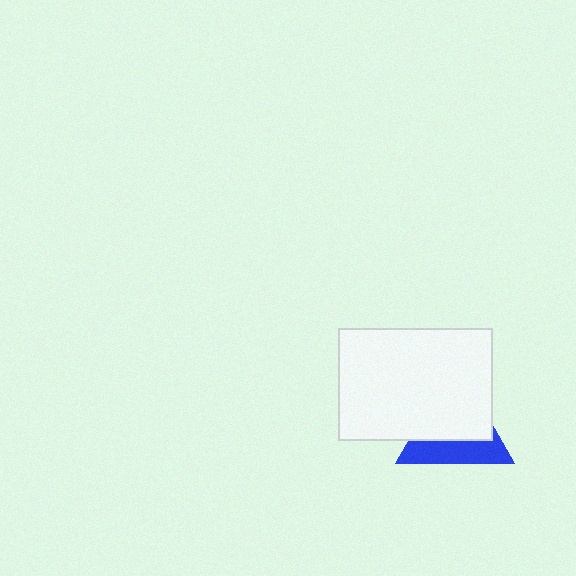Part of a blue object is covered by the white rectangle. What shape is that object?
It is a triangle.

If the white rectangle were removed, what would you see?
You would see the complete blue triangle.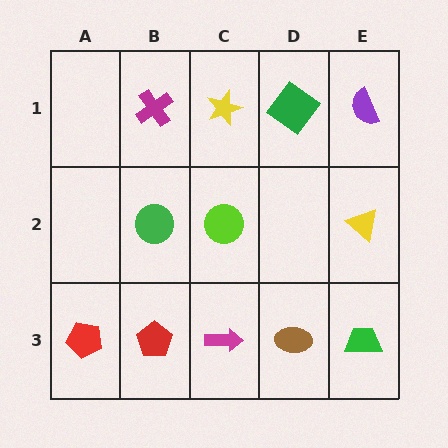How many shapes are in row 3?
5 shapes.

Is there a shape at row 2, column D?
No, that cell is empty.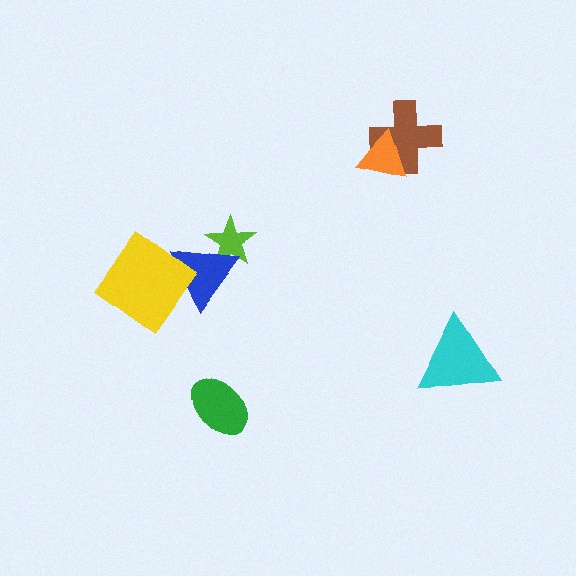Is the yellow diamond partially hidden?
No, no other shape covers it.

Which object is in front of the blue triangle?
The yellow diamond is in front of the blue triangle.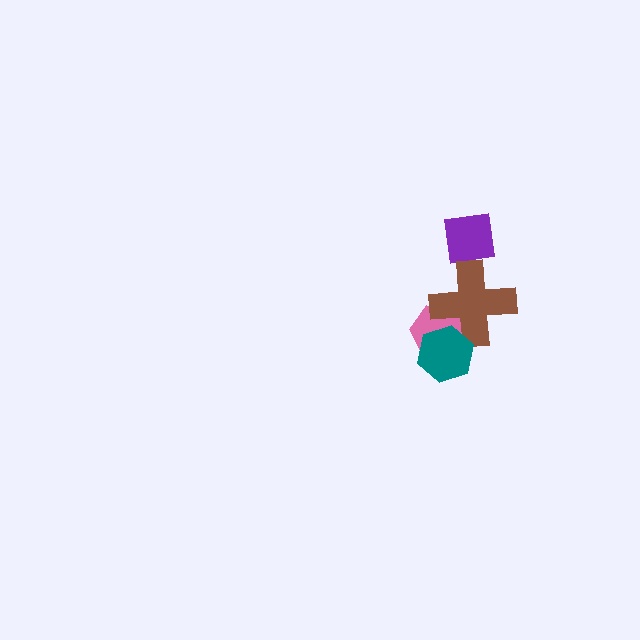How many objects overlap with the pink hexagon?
2 objects overlap with the pink hexagon.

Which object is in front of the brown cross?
The teal hexagon is in front of the brown cross.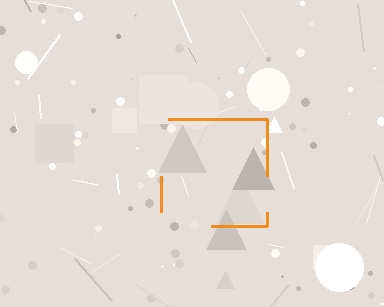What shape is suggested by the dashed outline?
The dashed outline suggests a square.